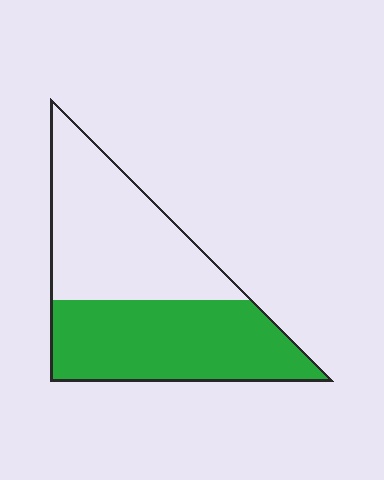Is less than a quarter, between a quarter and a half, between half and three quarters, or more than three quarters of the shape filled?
Between a quarter and a half.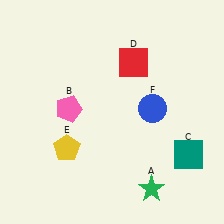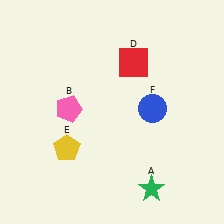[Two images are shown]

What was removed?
The teal square (C) was removed in Image 2.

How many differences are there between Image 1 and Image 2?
There is 1 difference between the two images.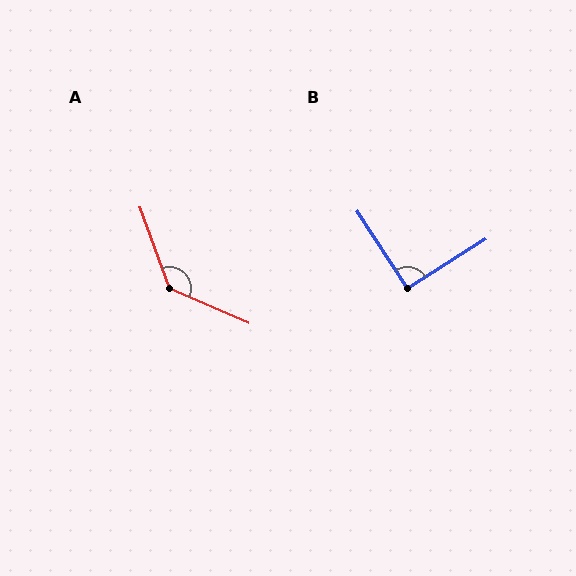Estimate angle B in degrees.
Approximately 91 degrees.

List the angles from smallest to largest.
B (91°), A (133°).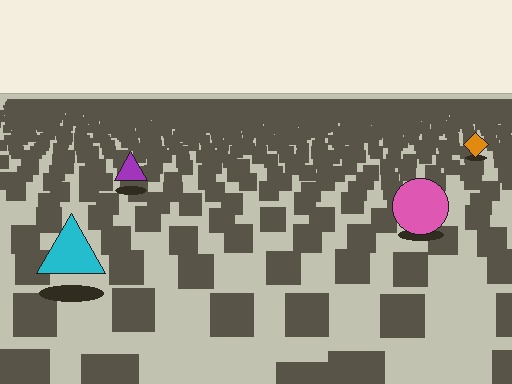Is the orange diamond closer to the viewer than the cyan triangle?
No. The cyan triangle is closer — you can tell from the texture gradient: the ground texture is coarser near it.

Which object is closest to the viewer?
The cyan triangle is closest. The texture marks near it are larger and more spread out.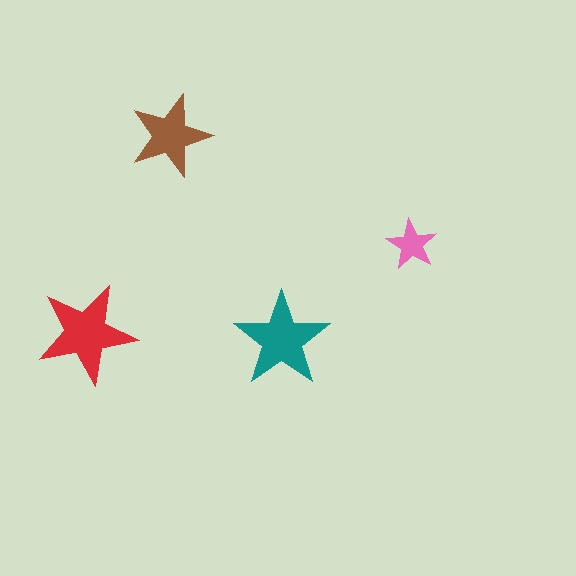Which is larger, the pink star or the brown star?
The brown one.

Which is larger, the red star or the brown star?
The red one.